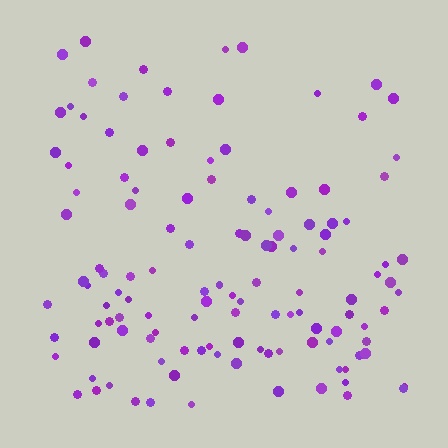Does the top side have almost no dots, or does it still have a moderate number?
Still a moderate number, just noticeably fewer than the bottom.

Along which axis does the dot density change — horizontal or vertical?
Vertical.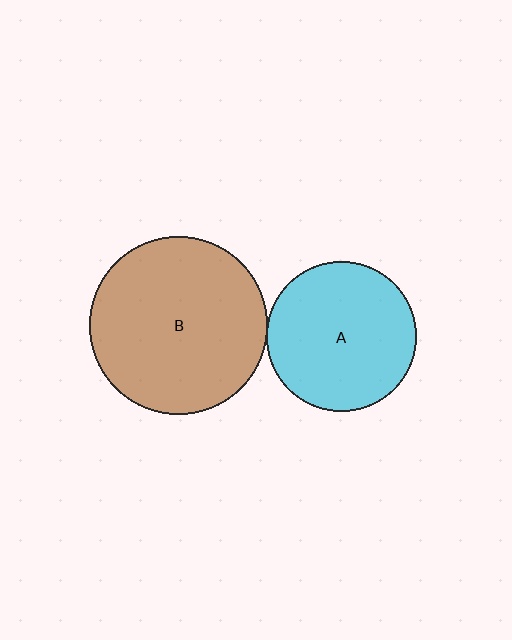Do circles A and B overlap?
Yes.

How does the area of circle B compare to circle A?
Approximately 1.4 times.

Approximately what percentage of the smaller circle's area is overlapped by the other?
Approximately 5%.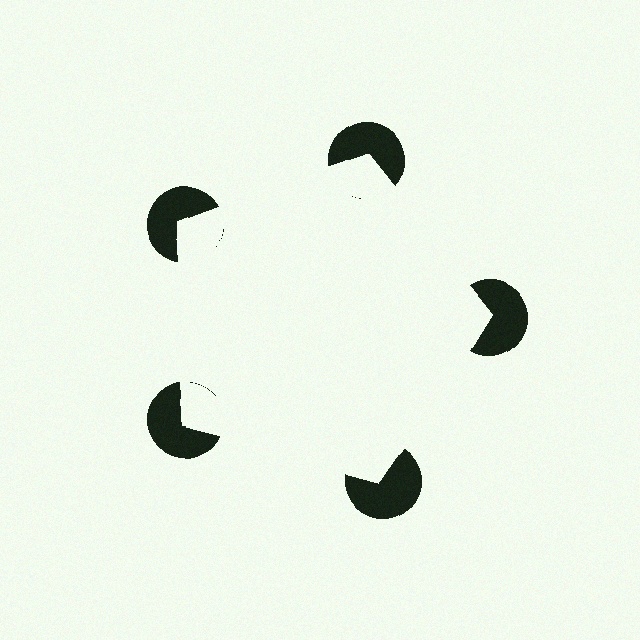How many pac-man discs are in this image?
There are 5 — one at each vertex of the illusory pentagon.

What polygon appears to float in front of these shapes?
An illusory pentagon — its edges are inferred from the aligned wedge cuts in the pac-man discs, not physically drawn.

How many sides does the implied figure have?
5 sides.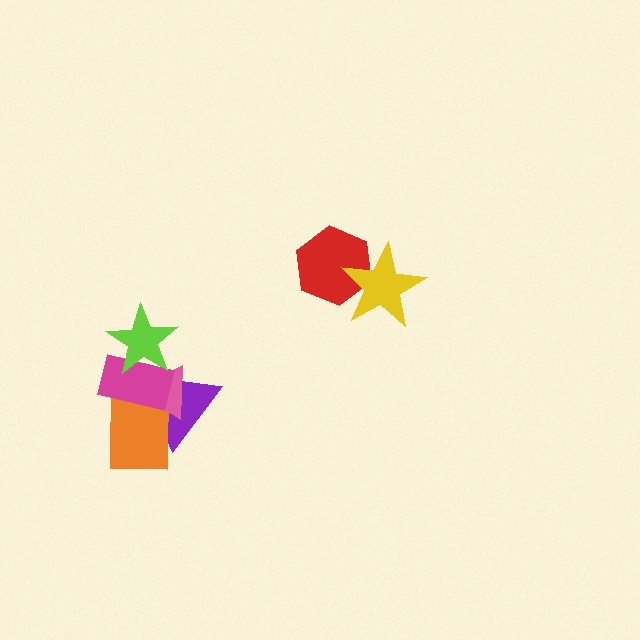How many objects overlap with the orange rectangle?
3 objects overlap with the orange rectangle.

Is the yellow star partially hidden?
No, no other shape covers it.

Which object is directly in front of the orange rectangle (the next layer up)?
The pink triangle is directly in front of the orange rectangle.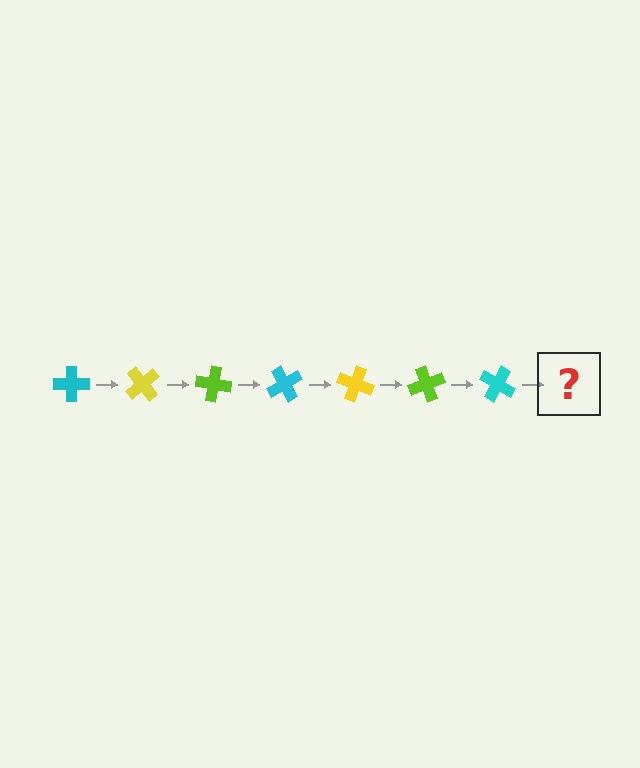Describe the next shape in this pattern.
It should be a yellow cross, rotated 350 degrees from the start.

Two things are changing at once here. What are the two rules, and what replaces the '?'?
The two rules are that it rotates 50 degrees each step and the color cycles through cyan, yellow, and lime. The '?' should be a yellow cross, rotated 350 degrees from the start.